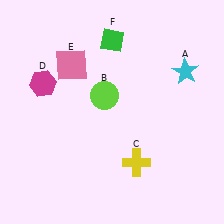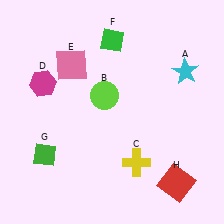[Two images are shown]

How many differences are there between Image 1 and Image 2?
There are 2 differences between the two images.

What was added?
A green diamond (G), a red square (H) were added in Image 2.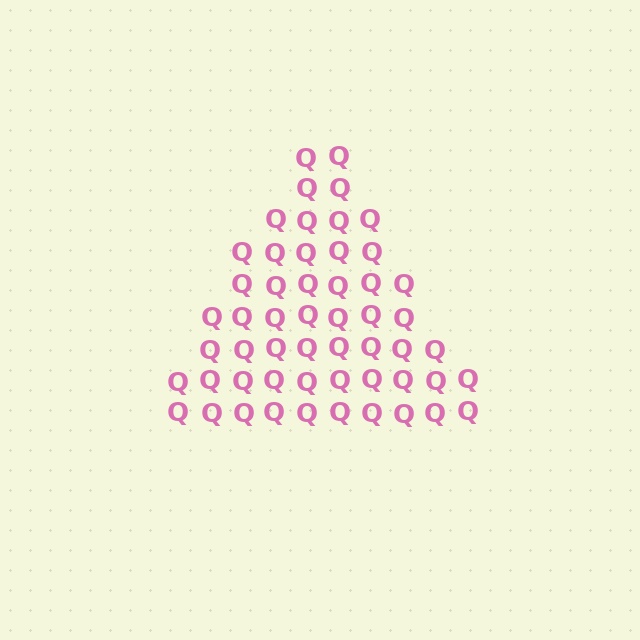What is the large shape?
The large shape is a triangle.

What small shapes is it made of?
It is made of small letter Q's.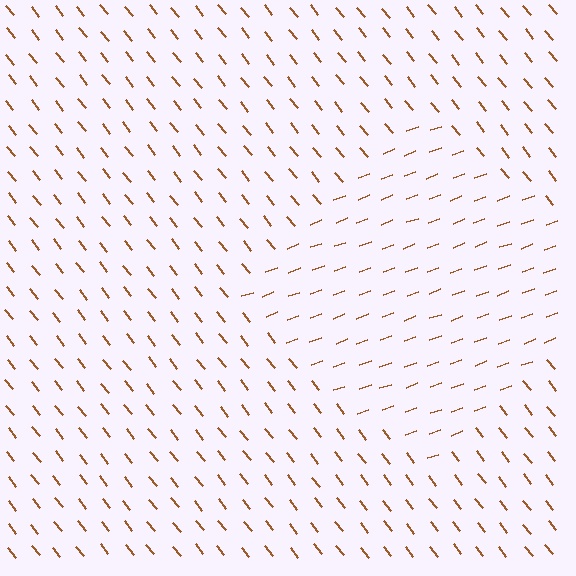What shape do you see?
I see a diamond.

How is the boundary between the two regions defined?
The boundary is defined purely by a change in line orientation (approximately 72 degrees difference). All lines are the same color and thickness.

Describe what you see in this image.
The image is filled with small brown line segments. A diamond region in the image has lines oriented differently from the surrounding lines, creating a visible texture boundary.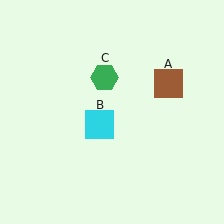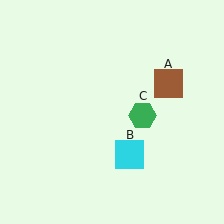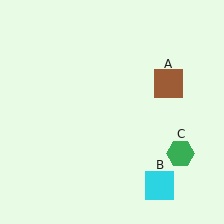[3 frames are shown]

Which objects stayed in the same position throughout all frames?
Brown square (object A) remained stationary.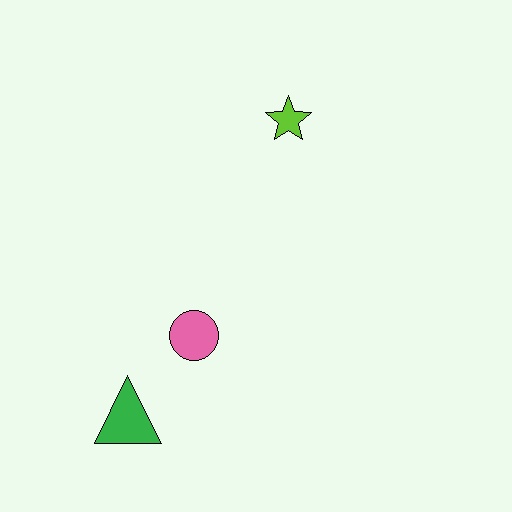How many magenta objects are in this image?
There are no magenta objects.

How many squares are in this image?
There are no squares.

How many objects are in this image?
There are 3 objects.